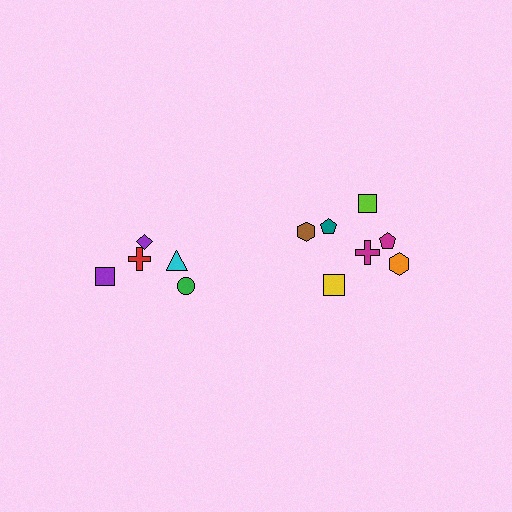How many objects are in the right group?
There are 7 objects.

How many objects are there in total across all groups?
There are 12 objects.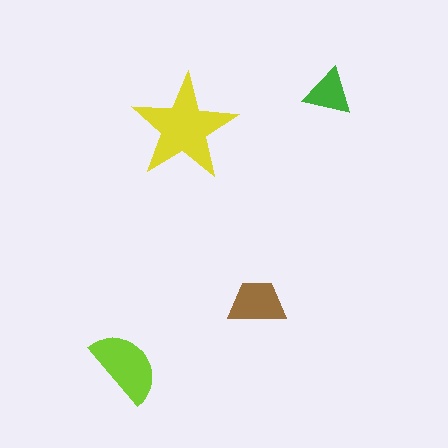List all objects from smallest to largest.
The green triangle, the brown trapezoid, the lime semicircle, the yellow star.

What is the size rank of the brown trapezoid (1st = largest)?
3rd.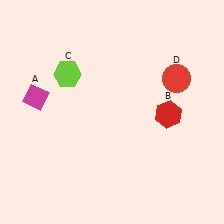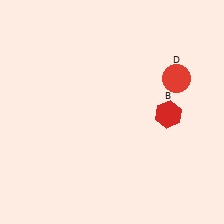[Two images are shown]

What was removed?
The magenta diamond (A), the lime hexagon (C) were removed in Image 2.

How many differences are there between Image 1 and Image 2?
There are 2 differences between the two images.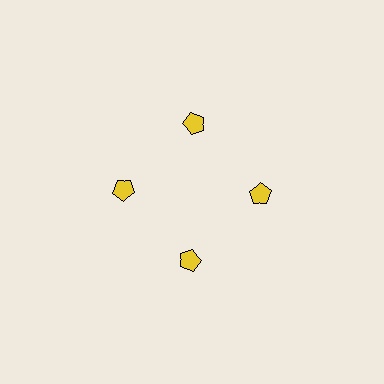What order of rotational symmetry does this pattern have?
This pattern has 4-fold rotational symmetry.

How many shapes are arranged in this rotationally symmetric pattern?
There are 4 shapes, arranged in 4 groups of 1.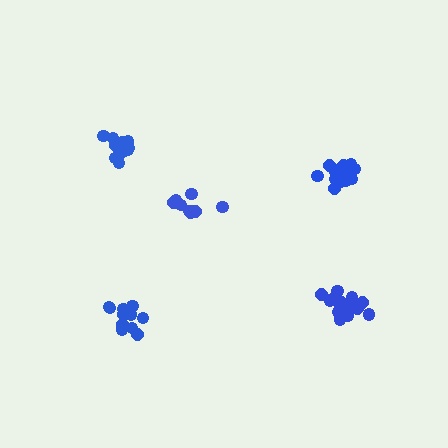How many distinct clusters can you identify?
There are 5 distinct clusters.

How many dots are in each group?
Group 1: 12 dots, Group 2: 10 dots, Group 3: 16 dots, Group 4: 13 dots, Group 5: 16 dots (67 total).